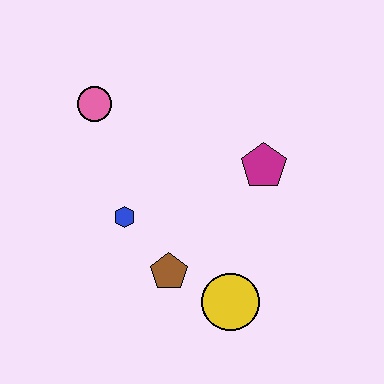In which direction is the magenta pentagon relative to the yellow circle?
The magenta pentagon is above the yellow circle.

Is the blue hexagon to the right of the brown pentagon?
No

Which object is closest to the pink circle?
The blue hexagon is closest to the pink circle.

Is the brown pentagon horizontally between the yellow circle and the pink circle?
Yes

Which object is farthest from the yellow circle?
The pink circle is farthest from the yellow circle.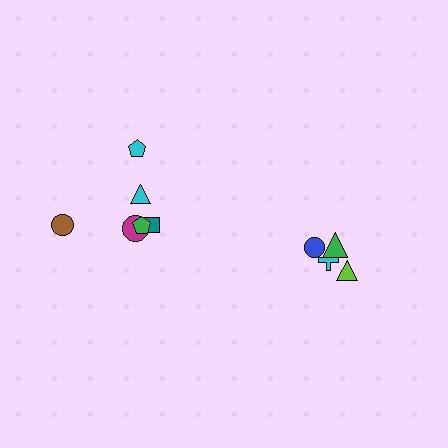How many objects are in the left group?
There are 6 objects.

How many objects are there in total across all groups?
There are 10 objects.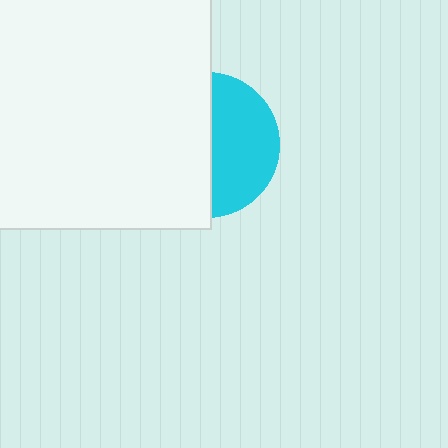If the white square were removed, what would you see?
You would see the complete cyan circle.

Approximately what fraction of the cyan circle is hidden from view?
Roughly 54% of the cyan circle is hidden behind the white square.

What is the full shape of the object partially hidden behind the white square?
The partially hidden object is a cyan circle.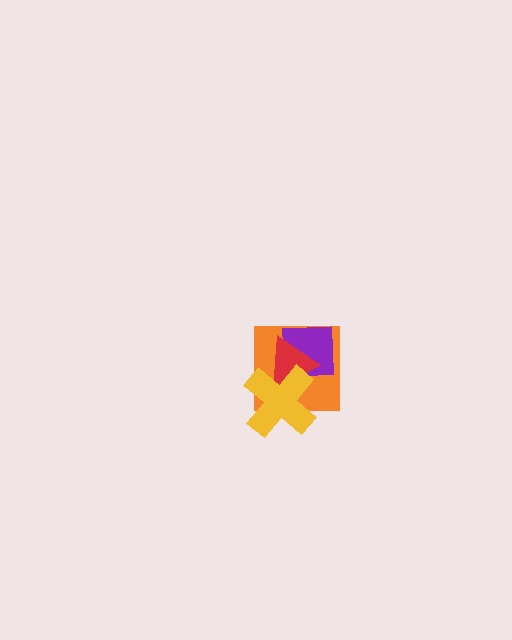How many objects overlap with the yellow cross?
3 objects overlap with the yellow cross.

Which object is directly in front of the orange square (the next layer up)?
The purple square is directly in front of the orange square.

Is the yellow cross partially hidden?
No, no other shape covers it.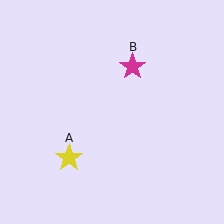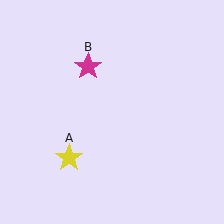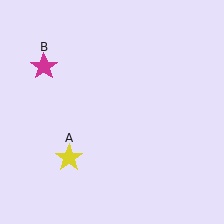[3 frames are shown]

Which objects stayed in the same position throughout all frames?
Yellow star (object A) remained stationary.